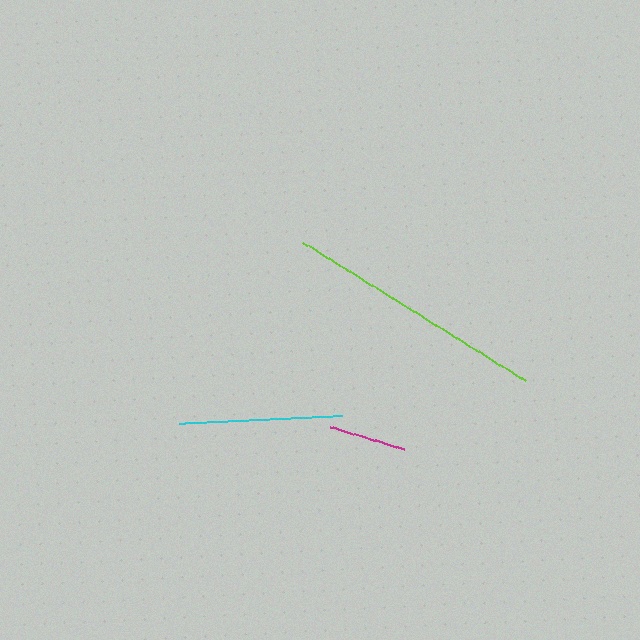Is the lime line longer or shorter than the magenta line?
The lime line is longer than the magenta line.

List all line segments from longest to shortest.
From longest to shortest: lime, cyan, magenta.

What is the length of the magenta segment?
The magenta segment is approximately 77 pixels long.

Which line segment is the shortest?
The magenta line is the shortest at approximately 77 pixels.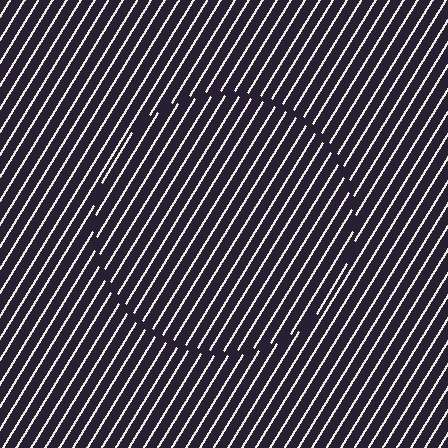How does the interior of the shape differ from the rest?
The interior of the shape contains the same grating, shifted by half a period — the contour is defined by the phase discontinuity where line-ends from the inner and outer gratings abut.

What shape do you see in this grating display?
An illusory circle. The interior of the shape contains the same grating, shifted by half a period — the contour is defined by the phase discontinuity where line-ends from the inner and outer gratings abut.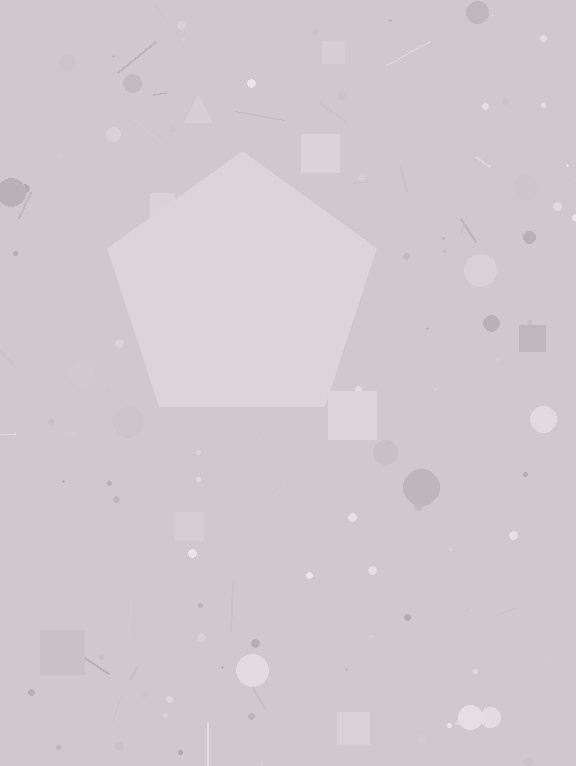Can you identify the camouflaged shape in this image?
The camouflaged shape is a pentagon.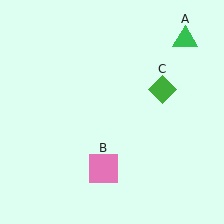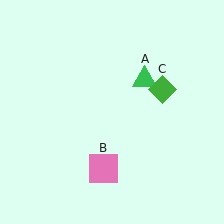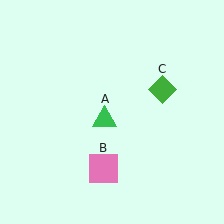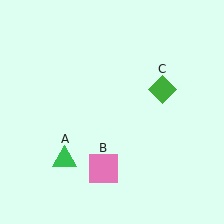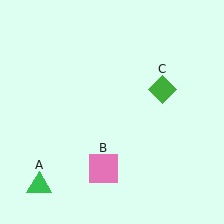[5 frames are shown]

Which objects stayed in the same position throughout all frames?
Pink square (object B) and green diamond (object C) remained stationary.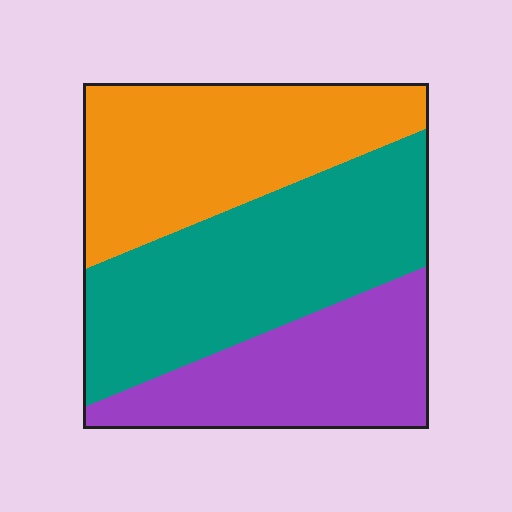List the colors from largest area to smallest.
From largest to smallest: teal, orange, purple.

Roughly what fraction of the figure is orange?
Orange covers around 35% of the figure.